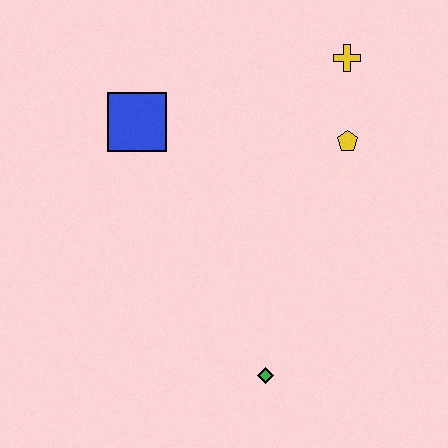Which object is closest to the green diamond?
The yellow pentagon is closest to the green diamond.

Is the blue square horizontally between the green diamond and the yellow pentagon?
No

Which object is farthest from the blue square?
The green diamond is farthest from the blue square.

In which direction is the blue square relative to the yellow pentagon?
The blue square is to the left of the yellow pentagon.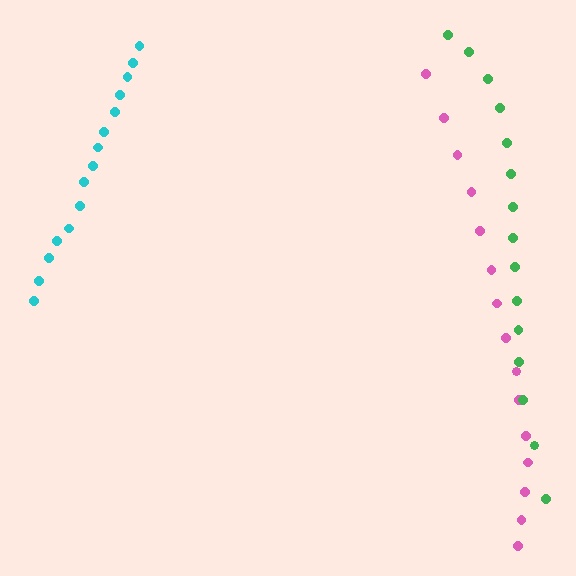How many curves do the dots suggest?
There are 3 distinct paths.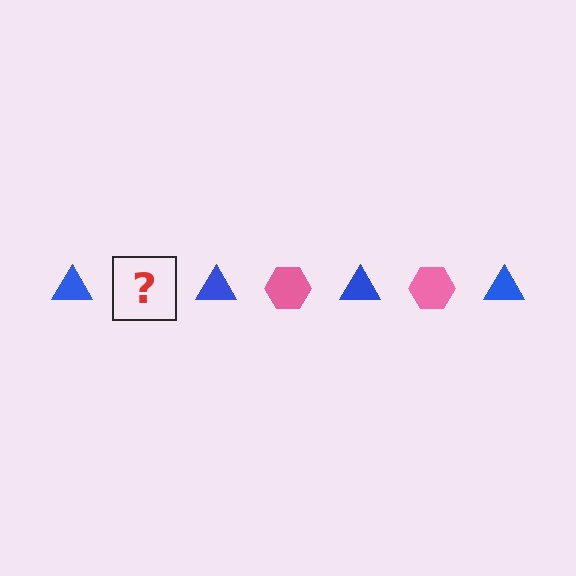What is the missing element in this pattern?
The missing element is a pink hexagon.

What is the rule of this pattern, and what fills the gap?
The rule is that the pattern alternates between blue triangle and pink hexagon. The gap should be filled with a pink hexagon.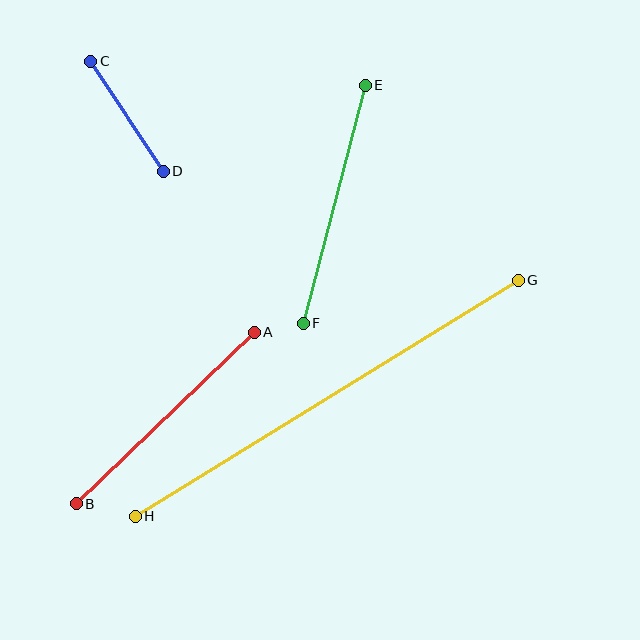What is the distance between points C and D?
The distance is approximately 132 pixels.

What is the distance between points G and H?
The distance is approximately 450 pixels.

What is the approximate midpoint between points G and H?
The midpoint is at approximately (327, 398) pixels.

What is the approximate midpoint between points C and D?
The midpoint is at approximately (127, 116) pixels.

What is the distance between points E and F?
The distance is approximately 246 pixels.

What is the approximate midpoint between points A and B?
The midpoint is at approximately (165, 418) pixels.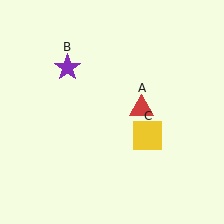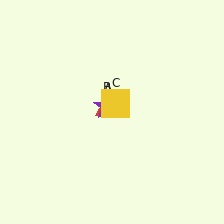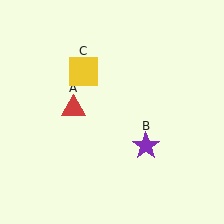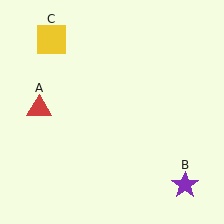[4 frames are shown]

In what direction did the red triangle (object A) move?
The red triangle (object A) moved left.